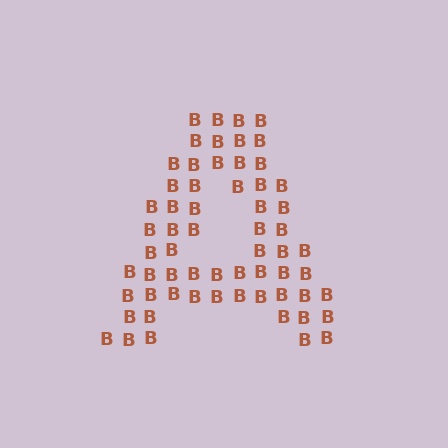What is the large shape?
The large shape is the letter A.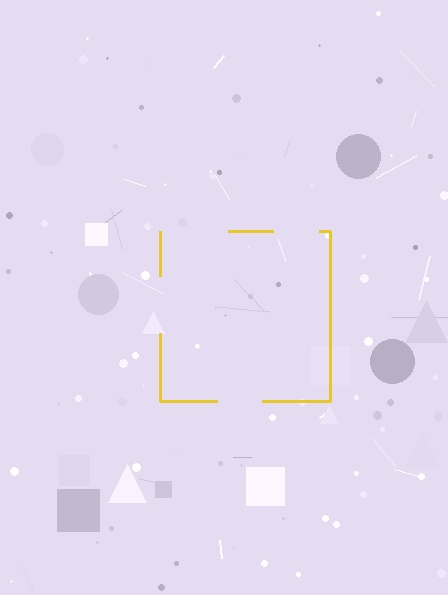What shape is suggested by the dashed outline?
The dashed outline suggests a square.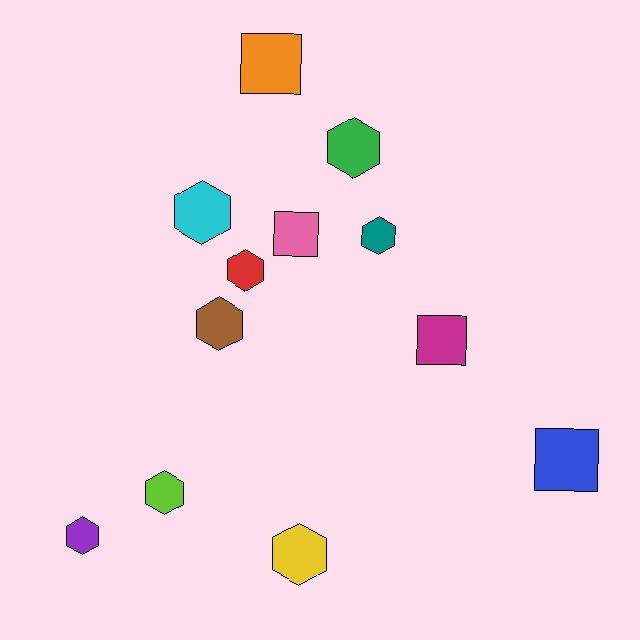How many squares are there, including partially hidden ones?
There are 4 squares.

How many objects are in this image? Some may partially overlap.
There are 12 objects.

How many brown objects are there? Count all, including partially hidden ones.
There is 1 brown object.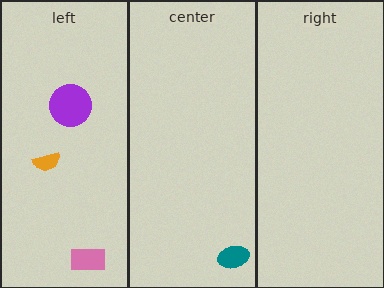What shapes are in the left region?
The purple circle, the orange semicircle, the pink rectangle.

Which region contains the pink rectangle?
The left region.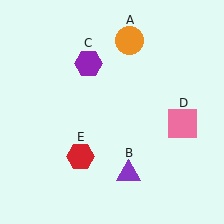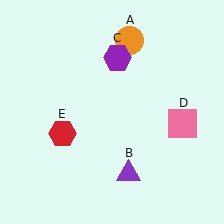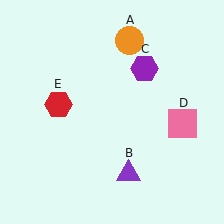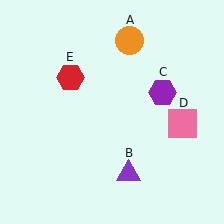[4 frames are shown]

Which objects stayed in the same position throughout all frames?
Orange circle (object A) and purple triangle (object B) and pink square (object D) remained stationary.